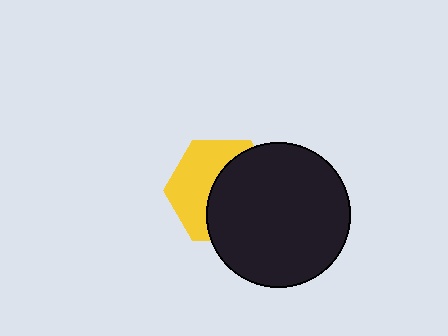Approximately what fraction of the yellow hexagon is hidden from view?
Roughly 53% of the yellow hexagon is hidden behind the black circle.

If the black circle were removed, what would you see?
You would see the complete yellow hexagon.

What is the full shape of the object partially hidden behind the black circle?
The partially hidden object is a yellow hexagon.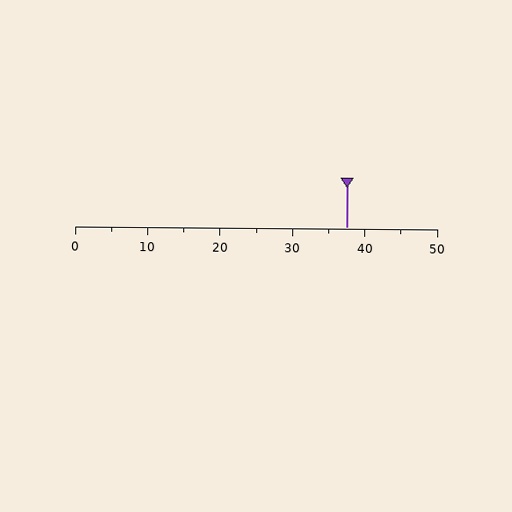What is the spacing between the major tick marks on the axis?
The major ticks are spaced 10 apart.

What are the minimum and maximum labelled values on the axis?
The axis runs from 0 to 50.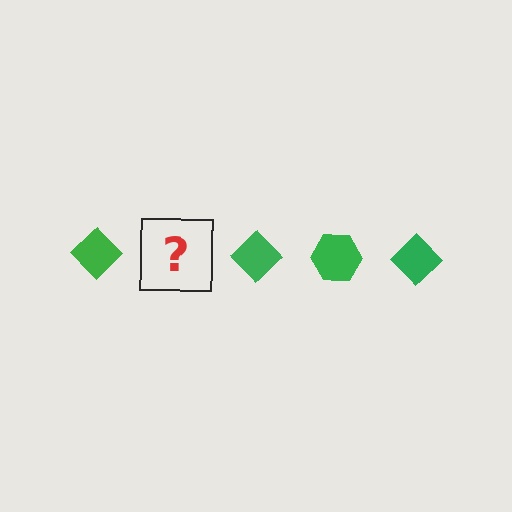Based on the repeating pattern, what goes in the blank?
The blank should be a green hexagon.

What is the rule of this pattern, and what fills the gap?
The rule is that the pattern cycles through diamond, hexagon shapes in green. The gap should be filled with a green hexagon.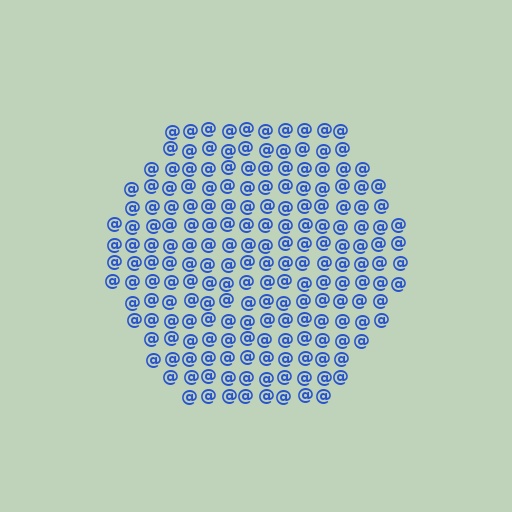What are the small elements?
The small elements are at signs.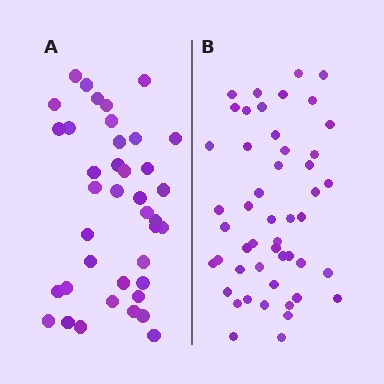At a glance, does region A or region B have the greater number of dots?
Region B (the right region) has more dots.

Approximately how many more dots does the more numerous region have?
Region B has roughly 10 or so more dots than region A.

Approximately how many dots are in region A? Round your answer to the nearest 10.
About 40 dots. (The exact count is 39, which rounds to 40.)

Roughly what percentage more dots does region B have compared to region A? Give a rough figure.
About 25% more.